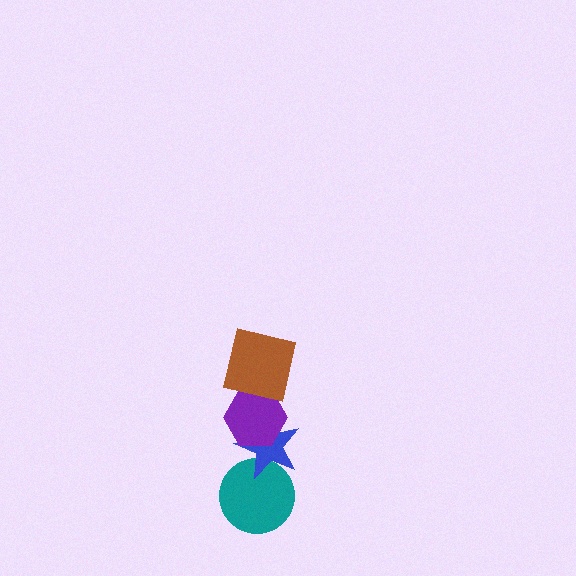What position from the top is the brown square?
The brown square is 1st from the top.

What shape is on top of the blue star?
The purple hexagon is on top of the blue star.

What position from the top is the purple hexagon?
The purple hexagon is 2nd from the top.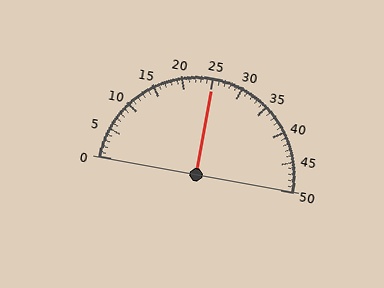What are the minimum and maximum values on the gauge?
The gauge ranges from 0 to 50.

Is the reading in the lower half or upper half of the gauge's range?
The reading is in the upper half of the range (0 to 50).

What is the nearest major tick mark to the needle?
The nearest major tick mark is 25.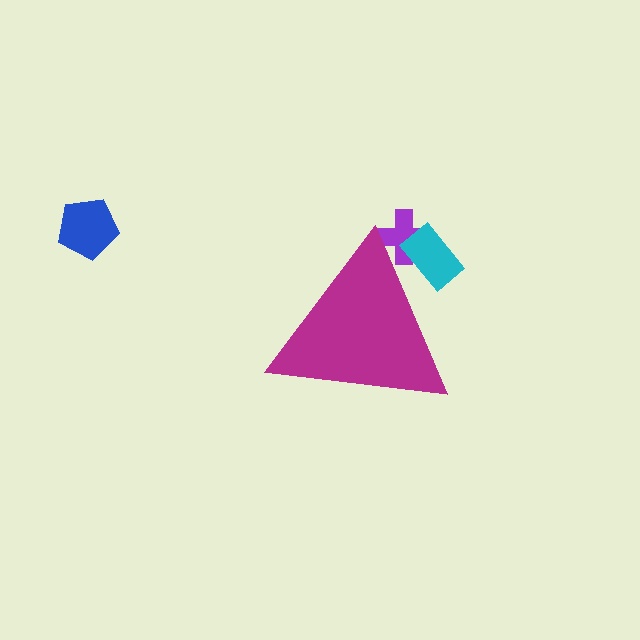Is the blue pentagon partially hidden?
No, the blue pentagon is fully visible.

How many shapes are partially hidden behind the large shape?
2 shapes are partially hidden.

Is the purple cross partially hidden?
Yes, the purple cross is partially hidden behind the magenta triangle.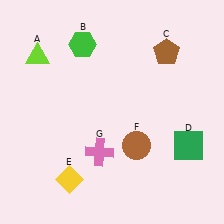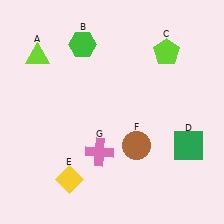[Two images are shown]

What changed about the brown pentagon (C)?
In Image 1, C is brown. In Image 2, it changed to lime.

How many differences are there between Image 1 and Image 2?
There is 1 difference between the two images.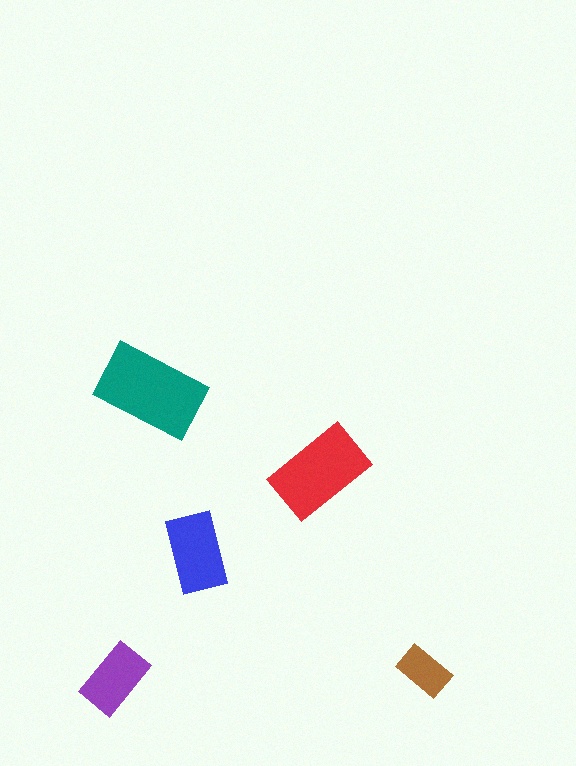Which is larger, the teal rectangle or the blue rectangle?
The teal one.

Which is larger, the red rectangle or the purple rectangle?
The red one.